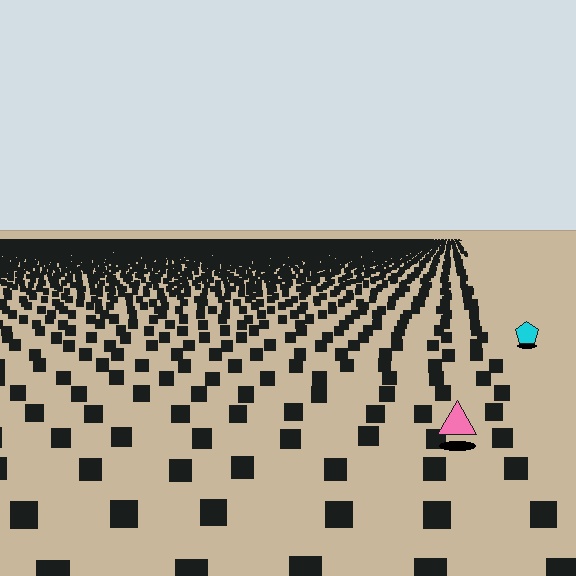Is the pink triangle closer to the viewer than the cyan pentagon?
Yes. The pink triangle is closer — you can tell from the texture gradient: the ground texture is coarser near it.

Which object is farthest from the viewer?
The cyan pentagon is farthest from the viewer. It appears smaller and the ground texture around it is denser.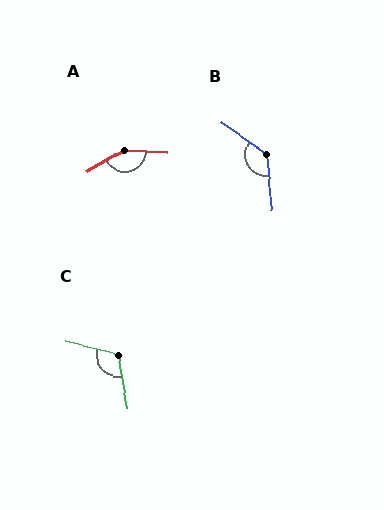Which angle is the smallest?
C, at approximately 114 degrees.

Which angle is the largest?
A, at approximately 148 degrees.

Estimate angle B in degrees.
Approximately 131 degrees.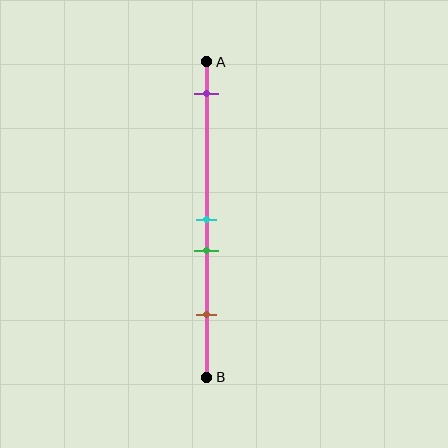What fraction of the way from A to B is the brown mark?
The brown mark is approximately 80% (0.8) of the way from A to B.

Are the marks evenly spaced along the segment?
No, the marks are not evenly spaced.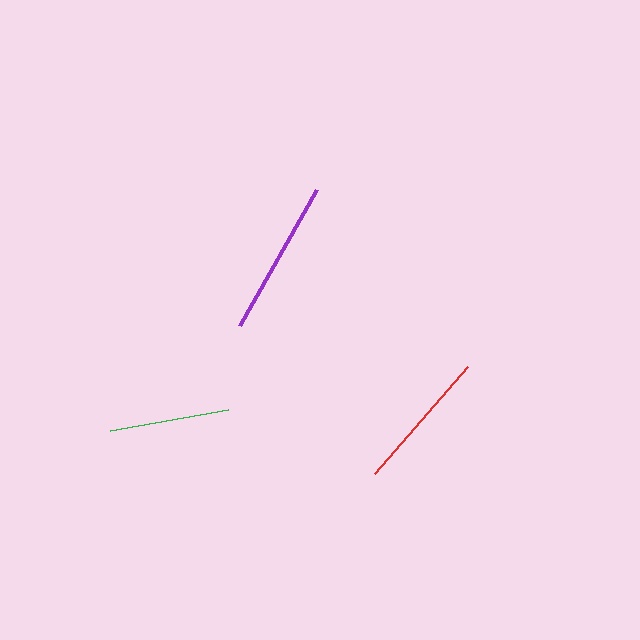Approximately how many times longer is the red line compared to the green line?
The red line is approximately 1.2 times the length of the green line.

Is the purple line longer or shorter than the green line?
The purple line is longer than the green line.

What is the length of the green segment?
The green segment is approximately 120 pixels long.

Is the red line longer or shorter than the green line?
The red line is longer than the green line.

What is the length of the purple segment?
The purple segment is approximately 156 pixels long.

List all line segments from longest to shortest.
From longest to shortest: purple, red, green.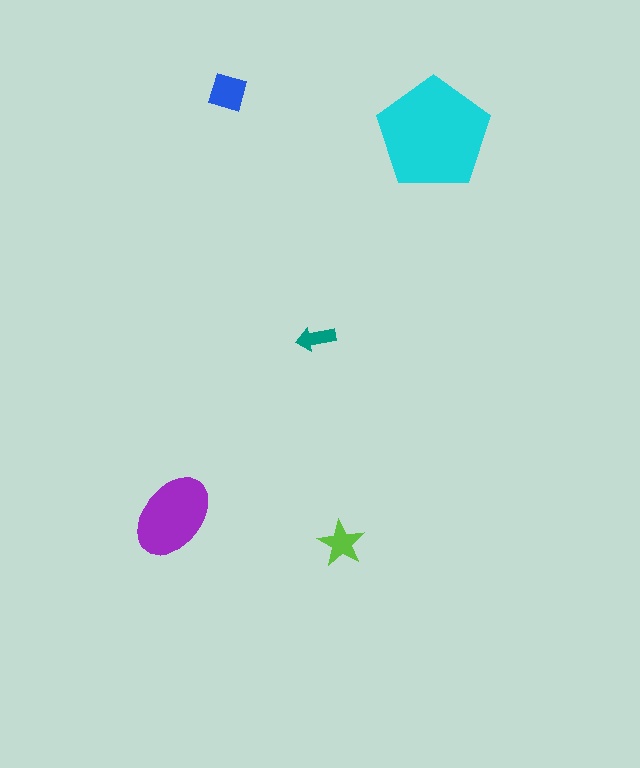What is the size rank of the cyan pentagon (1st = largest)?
1st.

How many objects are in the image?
There are 5 objects in the image.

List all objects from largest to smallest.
The cyan pentagon, the purple ellipse, the blue diamond, the lime star, the teal arrow.